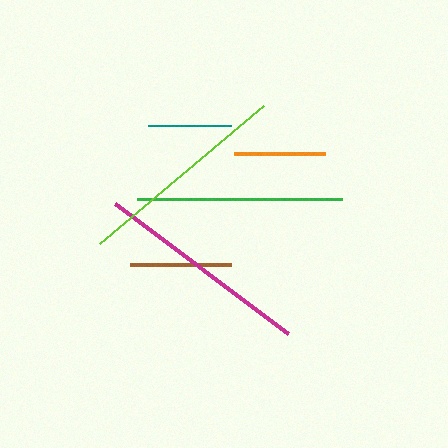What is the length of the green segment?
The green segment is approximately 204 pixels long.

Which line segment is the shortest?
The teal line is the shortest at approximately 83 pixels.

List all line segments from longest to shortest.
From longest to shortest: magenta, lime, green, brown, orange, teal.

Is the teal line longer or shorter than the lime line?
The lime line is longer than the teal line.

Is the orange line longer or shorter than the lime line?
The lime line is longer than the orange line.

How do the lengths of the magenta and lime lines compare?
The magenta and lime lines are approximately the same length.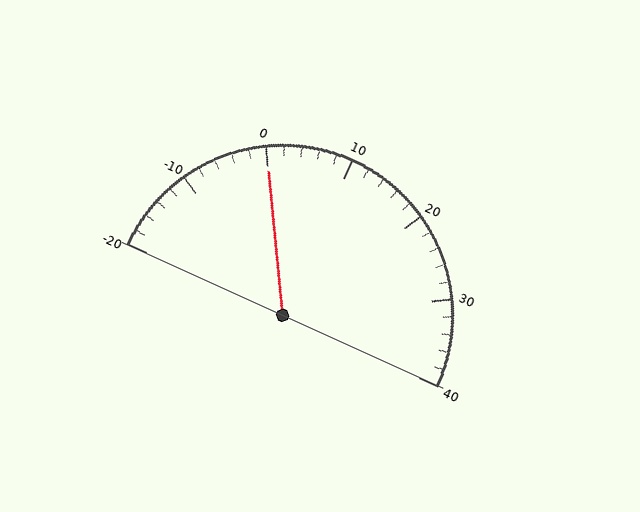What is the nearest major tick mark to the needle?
The nearest major tick mark is 0.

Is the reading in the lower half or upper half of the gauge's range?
The reading is in the lower half of the range (-20 to 40).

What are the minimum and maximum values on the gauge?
The gauge ranges from -20 to 40.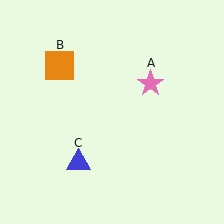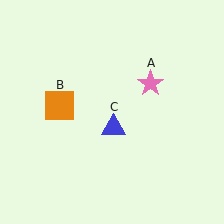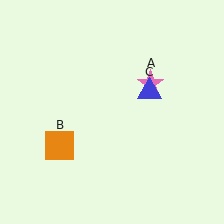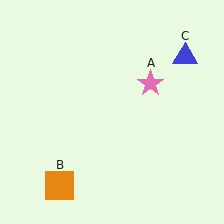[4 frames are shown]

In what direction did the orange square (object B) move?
The orange square (object B) moved down.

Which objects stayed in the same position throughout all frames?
Pink star (object A) remained stationary.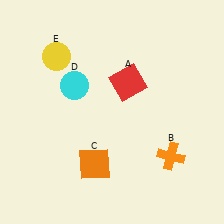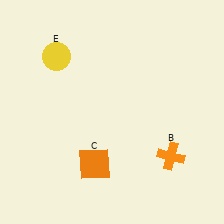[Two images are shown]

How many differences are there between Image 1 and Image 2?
There are 2 differences between the two images.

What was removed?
The cyan circle (D), the red square (A) were removed in Image 2.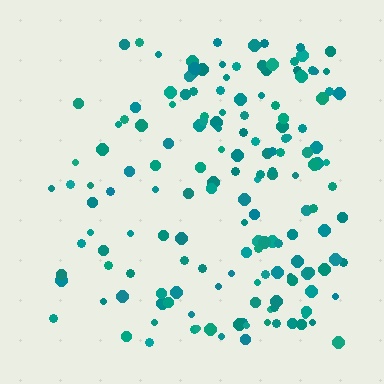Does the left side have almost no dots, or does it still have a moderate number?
Still a moderate number, just noticeably fewer than the right.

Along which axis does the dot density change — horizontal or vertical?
Horizontal.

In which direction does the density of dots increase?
From left to right, with the right side densest.